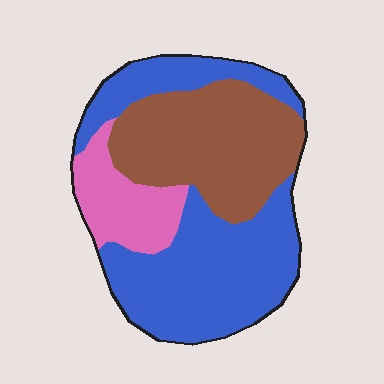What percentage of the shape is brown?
Brown takes up between a quarter and a half of the shape.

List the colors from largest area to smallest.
From largest to smallest: blue, brown, pink.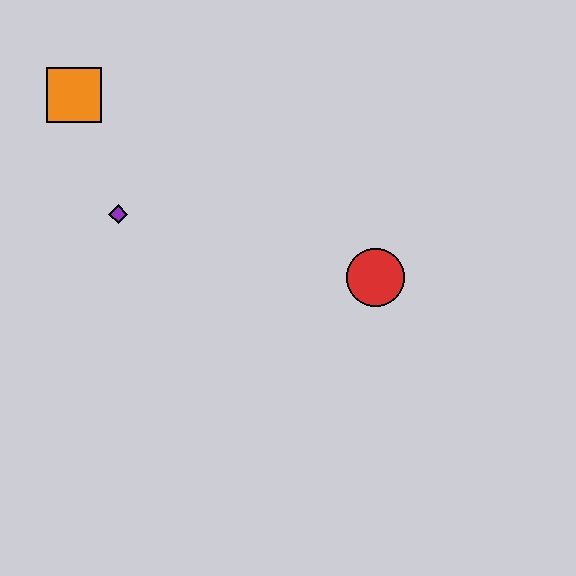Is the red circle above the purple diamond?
No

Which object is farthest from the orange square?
The red circle is farthest from the orange square.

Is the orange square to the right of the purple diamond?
No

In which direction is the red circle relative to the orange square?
The red circle is to the right of the orange square.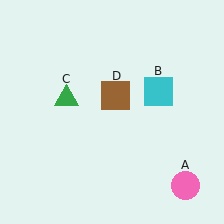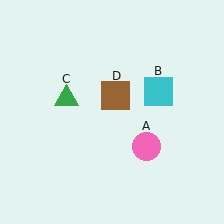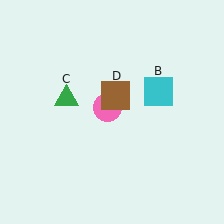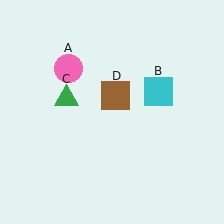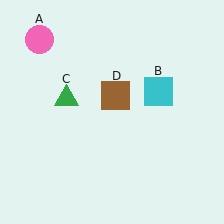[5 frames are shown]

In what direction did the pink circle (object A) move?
The pink circle (object A) moved up and to the left.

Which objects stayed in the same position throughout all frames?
Cyan square (object B) and green triangle (object C) and brown square (object D) remained stationary.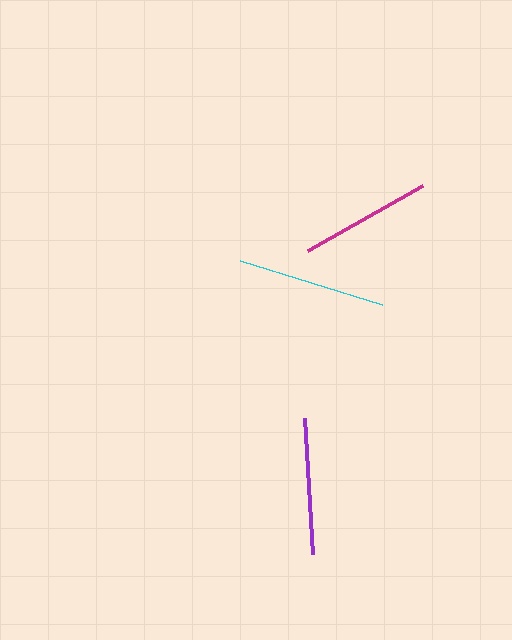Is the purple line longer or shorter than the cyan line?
The cyan line is longer than the purple line.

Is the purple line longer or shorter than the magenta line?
The purple line is longer than the magenta line.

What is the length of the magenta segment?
The magenta segment is approximately 132 pixels long.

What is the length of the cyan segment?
The cyan segment is approximately 149 pixels long.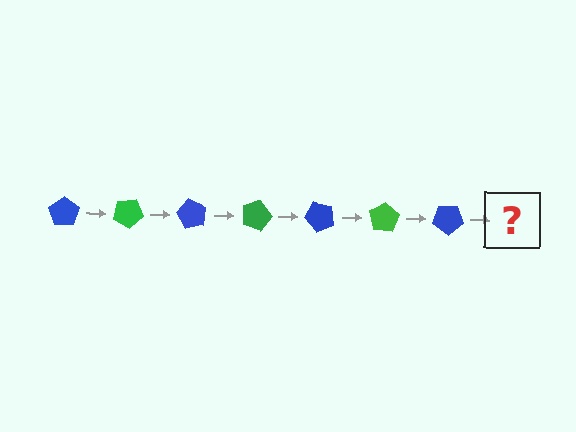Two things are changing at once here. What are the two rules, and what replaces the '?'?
The two rules are that it rotates 30 degrees each step and the color cycles through blue and green. The '?' should be a green pentagon, rotated 210 degrees from the start.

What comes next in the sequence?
The next element should be a green pentagon, rotated 210 degrees from the start.